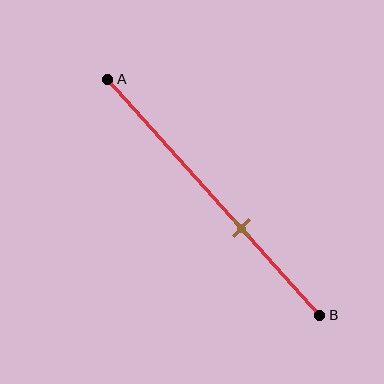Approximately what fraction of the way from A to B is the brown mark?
The brown mark is approximately 65% of the way from A to B.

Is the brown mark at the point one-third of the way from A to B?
No, the mark is at about 65% from A, not at the 33% one-third point.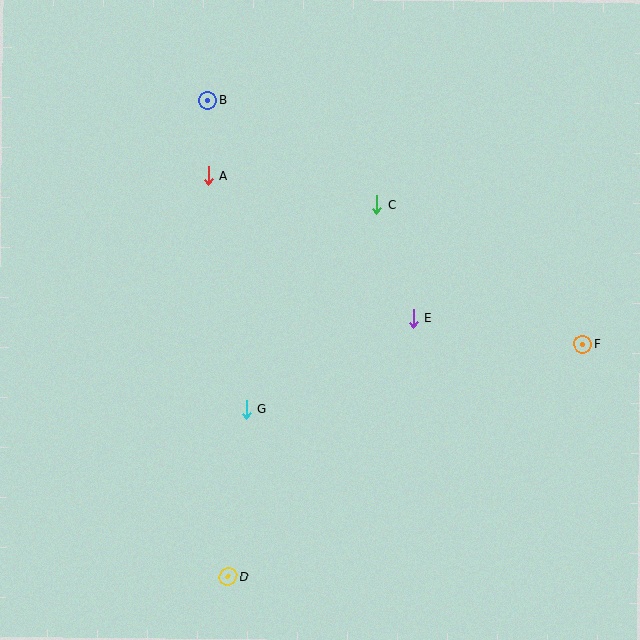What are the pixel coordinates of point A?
Point A is at (209, 176).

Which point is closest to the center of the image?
Point E at (413, 318) is closest to the center.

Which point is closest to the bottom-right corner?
Point F is closest to the bottom-right corner.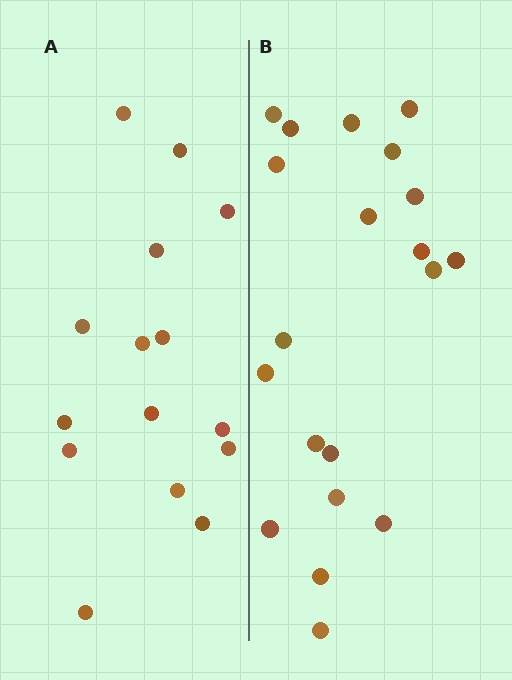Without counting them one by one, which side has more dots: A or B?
Region B (the right region) has more dots.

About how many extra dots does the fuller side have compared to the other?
Region B has about 5 more dots than region A.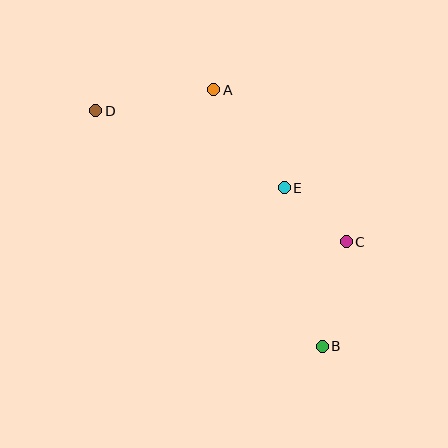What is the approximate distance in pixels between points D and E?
The distance between D and E is approximately 204 pixels.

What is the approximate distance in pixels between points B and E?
The distance between B and E is approximately 163 pixels.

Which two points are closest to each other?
Points C and E are closest to each other.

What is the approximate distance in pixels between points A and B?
The distance between A and B is approximately 279 pixels.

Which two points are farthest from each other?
Points B and D are farthest from each other.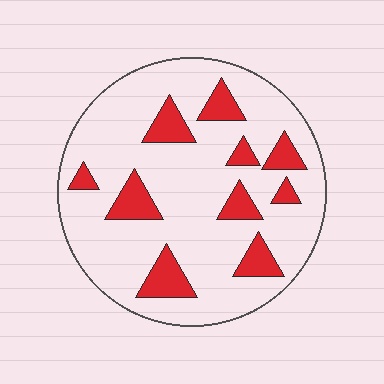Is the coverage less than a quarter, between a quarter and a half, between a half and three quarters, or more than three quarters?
Less than a quarter.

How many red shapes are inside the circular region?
10.